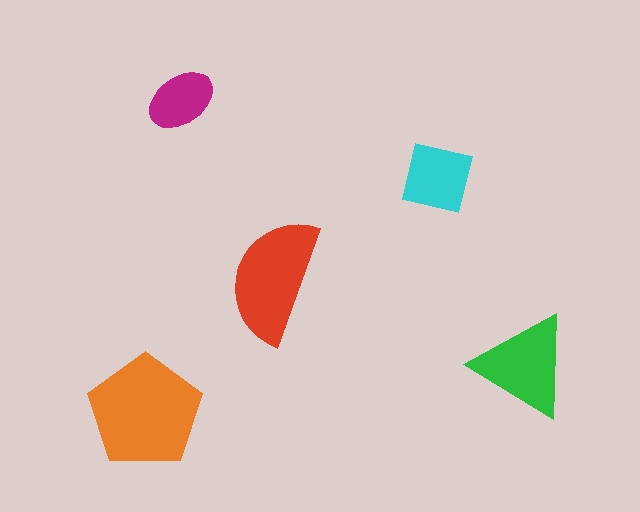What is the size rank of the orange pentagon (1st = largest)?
1st.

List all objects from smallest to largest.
The magenta ellipse, the cyan square, the green triangle, the red semicircle, the orange pentagon.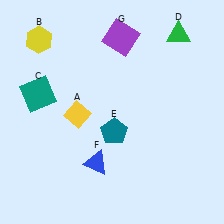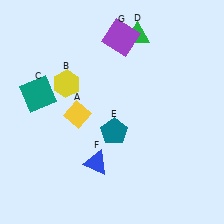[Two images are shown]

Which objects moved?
The objects that moved are: the yellow hexagon (B), the green triangle (D).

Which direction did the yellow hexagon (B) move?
The yellow hexagon (B) moved down.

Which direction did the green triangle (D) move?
The green triangle (D) moved left.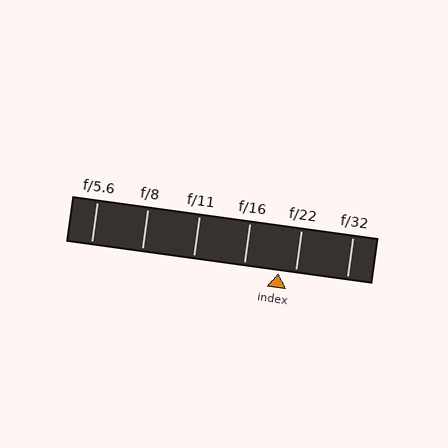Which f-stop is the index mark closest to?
The index mark is closest to f/22.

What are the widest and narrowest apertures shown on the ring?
The widest aperture shown is f/5.6 and the narrowest is f/32.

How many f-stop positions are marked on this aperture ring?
There are 6 f-stop positions marked.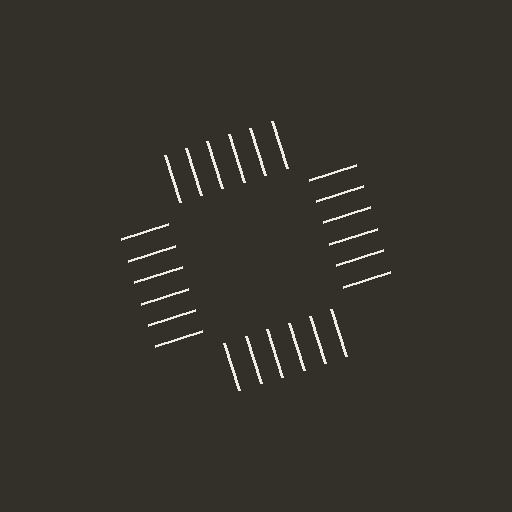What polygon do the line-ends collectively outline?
An illusory square — the line segments terminate on its edges but no continuous stroke is drawn.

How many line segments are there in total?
24 — 6 along each of the 4 edges.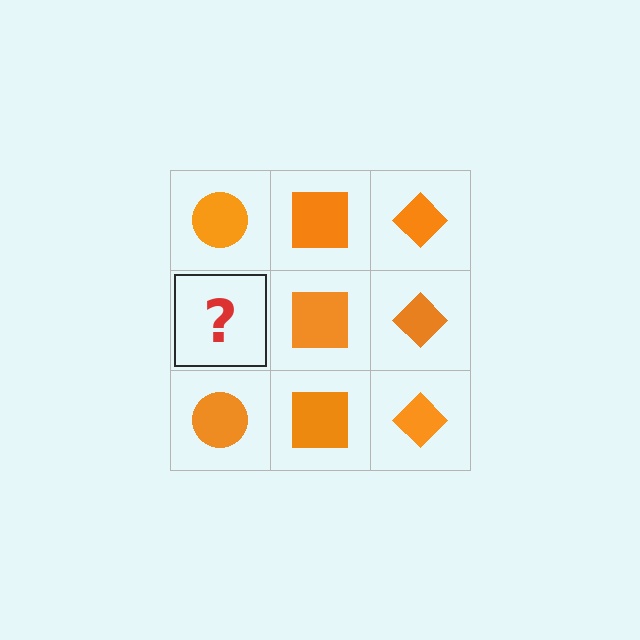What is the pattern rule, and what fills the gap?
The rule is that each column has a consistent shape. The gap should be filled with an orange circle.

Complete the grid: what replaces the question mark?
The question mark should be replaced with an orange circle.